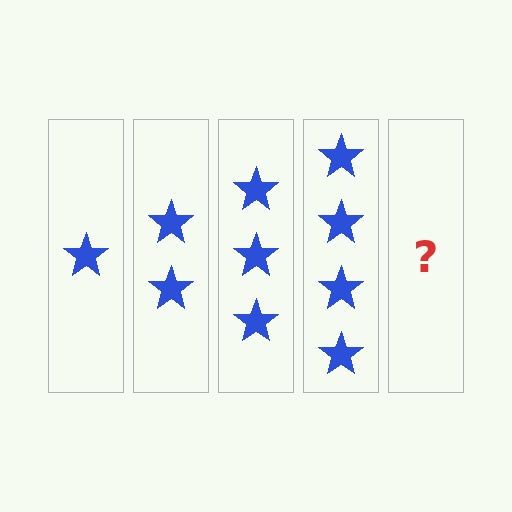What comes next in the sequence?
The next element should be 5 stars.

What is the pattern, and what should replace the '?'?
The pattern is that each step adds one more star. The '?' should be 5 stars.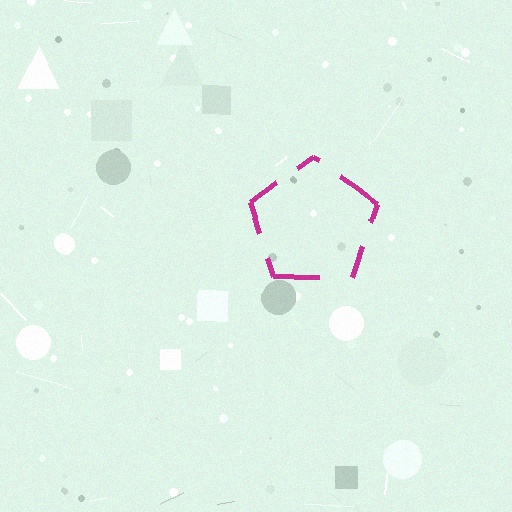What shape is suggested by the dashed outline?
The dashed outline suggests a pentagon.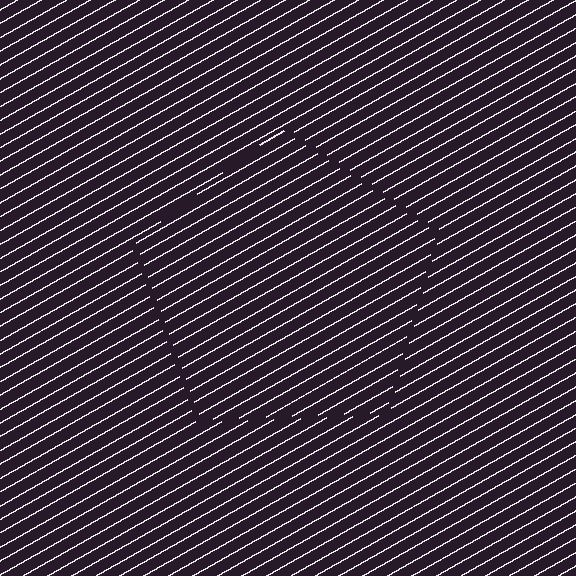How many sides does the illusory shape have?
5 sides — the line-ends trace a pentagon.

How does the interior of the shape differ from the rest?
The interior of the shape contains the same grating, shifted by half a period — the contour is defined by the phase discontinuity where line-ends from the inner and outer gratings abut.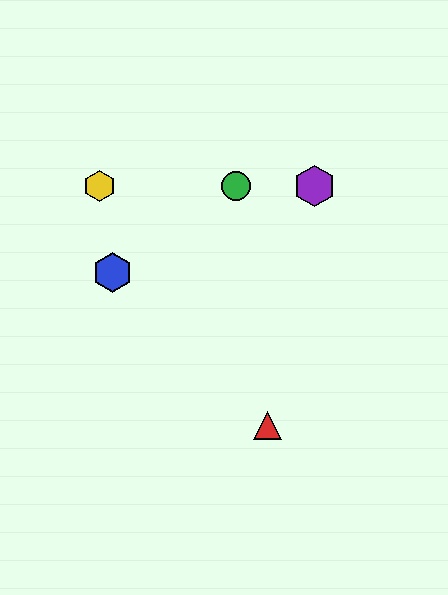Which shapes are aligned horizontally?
The green circle, the yellow hexagon, the purple hexagon are aligned horizontally.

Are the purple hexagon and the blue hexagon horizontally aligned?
No, the purple hexagon is at y≈186 and the blue hexagon is at y≈273.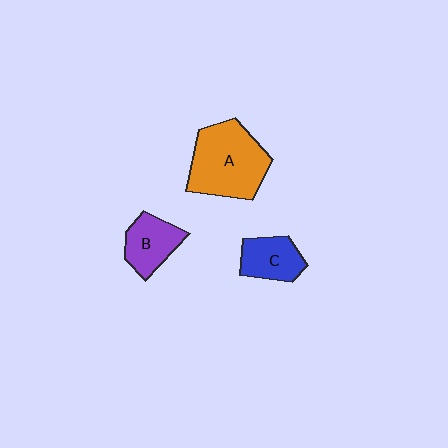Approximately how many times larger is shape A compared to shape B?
Approximately 1.9 times.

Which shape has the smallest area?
Shape C (blue).